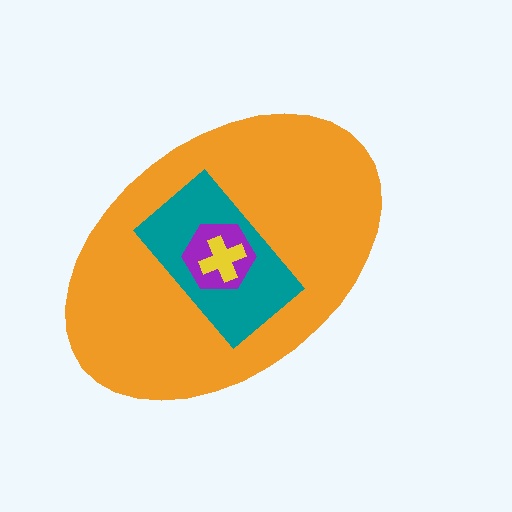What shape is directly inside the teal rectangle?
The purple hexagon.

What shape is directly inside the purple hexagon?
The yellow cross.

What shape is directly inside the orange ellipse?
The teal rectangle.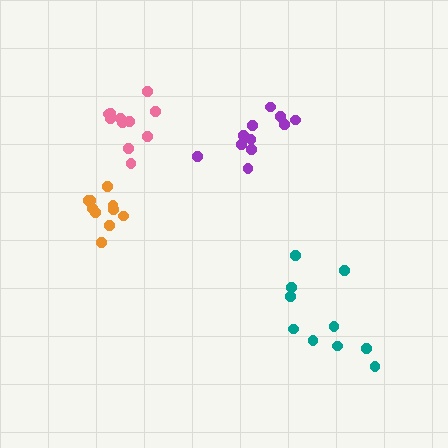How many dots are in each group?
Group 1: 10 dots, Group 2: 10 dots, Group 3: 11 dots, Group 4: 11 dots (42 total).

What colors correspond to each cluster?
The clusters are colored: teal, orange, pink, purple.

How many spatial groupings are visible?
There are 4 spatial groupings.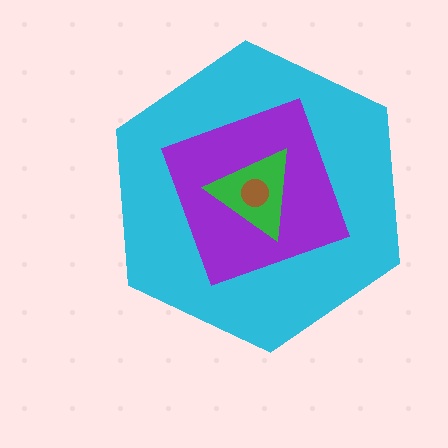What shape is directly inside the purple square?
The green triangle.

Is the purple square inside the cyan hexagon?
Yes.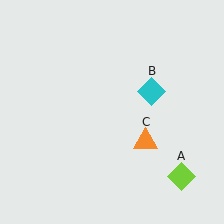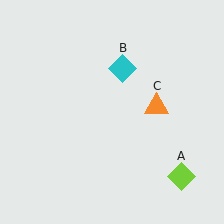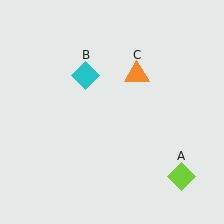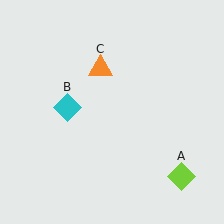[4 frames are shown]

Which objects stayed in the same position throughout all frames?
Lime diamond (object A) remained stationary.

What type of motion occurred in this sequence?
The cyan diamond (object B), orange triangle (object C) rotated counterclockwise around the center of the scene.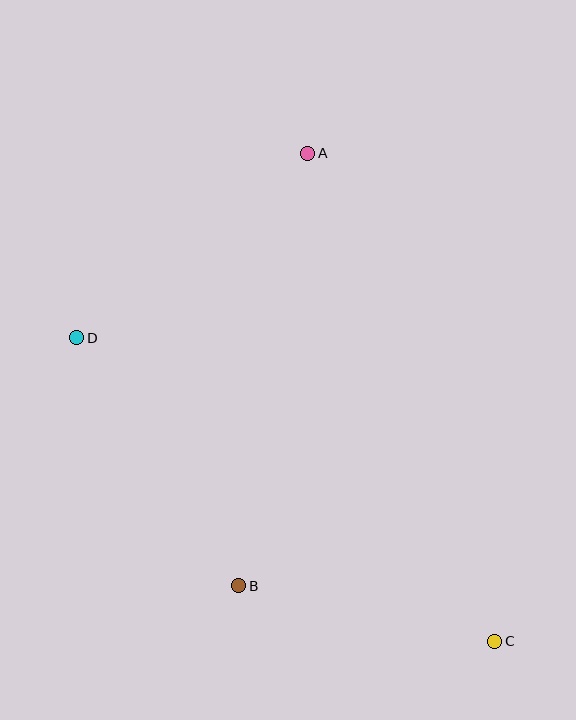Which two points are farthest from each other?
Points A and C are farthest from each other.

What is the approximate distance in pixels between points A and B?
The distance between A and B is approximately 438 pixels.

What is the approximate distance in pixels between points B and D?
The distance between B and D is approximately 296 pixels.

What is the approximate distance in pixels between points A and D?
The distance between A and D is approximately 296 pixels.